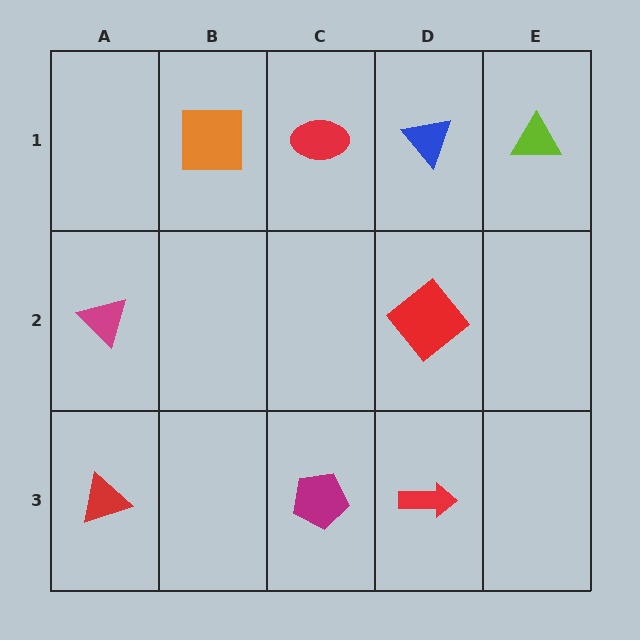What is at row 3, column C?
A magenta pentagon.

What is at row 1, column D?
A blue triangle.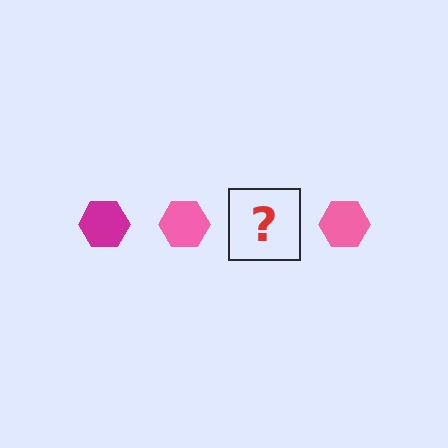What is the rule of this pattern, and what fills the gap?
The rule is that the pattern cycles through magenta, pink hexagons. The gap should be filled with a magenta hexagon.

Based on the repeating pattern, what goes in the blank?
The blank should be a magenta hexagon.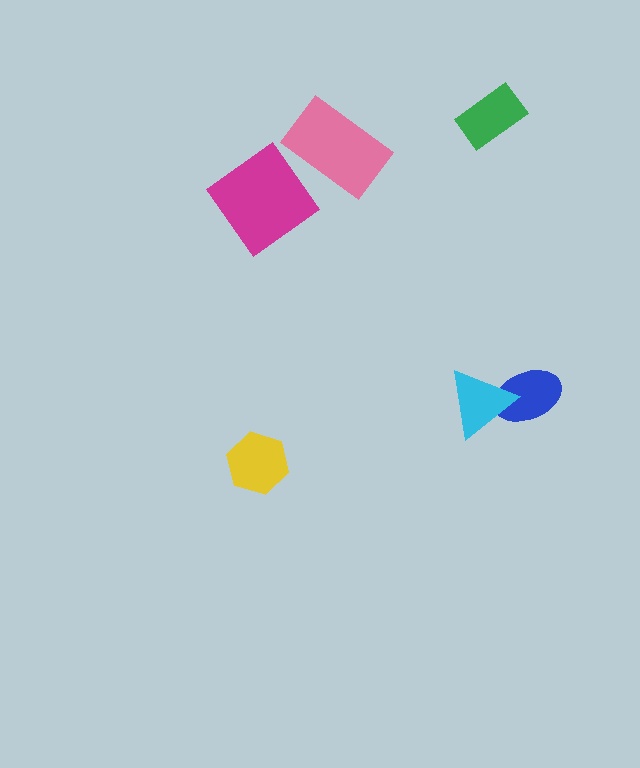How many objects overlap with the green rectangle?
0 objects overlap with the green rectangle.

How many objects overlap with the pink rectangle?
0 objects overlap with the pink rectangle.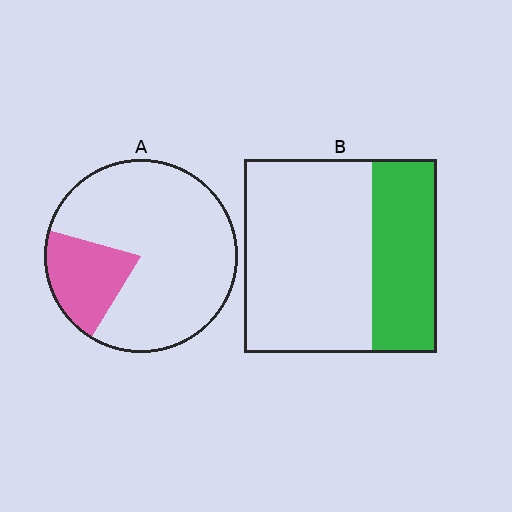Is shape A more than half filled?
No.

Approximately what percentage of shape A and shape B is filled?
A is approximately 20% and B is approximately 35%.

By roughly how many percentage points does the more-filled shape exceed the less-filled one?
By roughly 15 percentage points (B over A).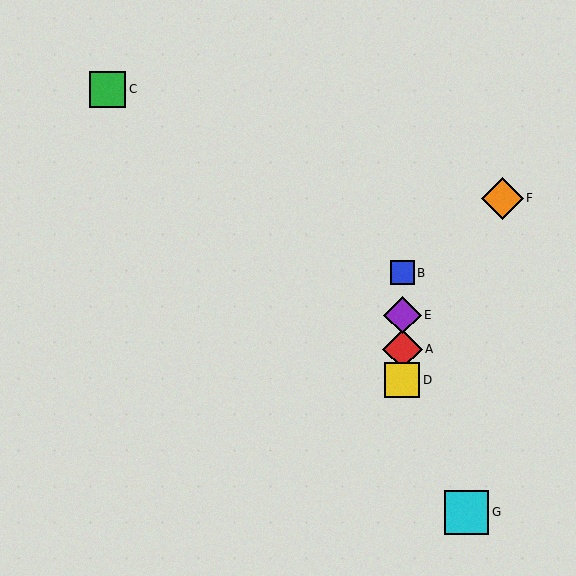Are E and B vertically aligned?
Yes, both are at x≈402.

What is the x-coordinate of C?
Object C is at x≈108.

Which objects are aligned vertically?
Objects A, B, D, E are aligned vertically.